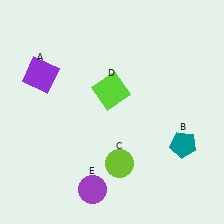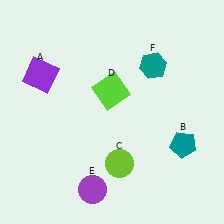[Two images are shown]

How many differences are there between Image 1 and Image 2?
There is 1 difference between the two images.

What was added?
A teal hexagon (F) was added in Image 2.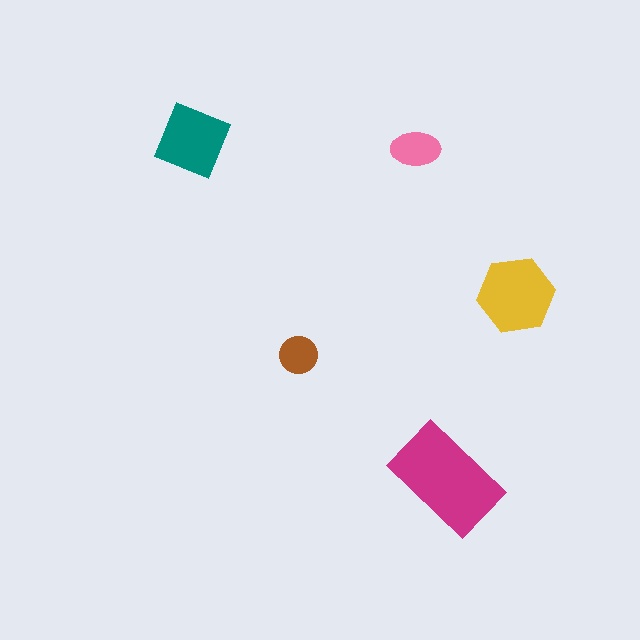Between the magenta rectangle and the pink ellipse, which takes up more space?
The magenta rectangle.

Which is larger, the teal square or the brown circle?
The teal square.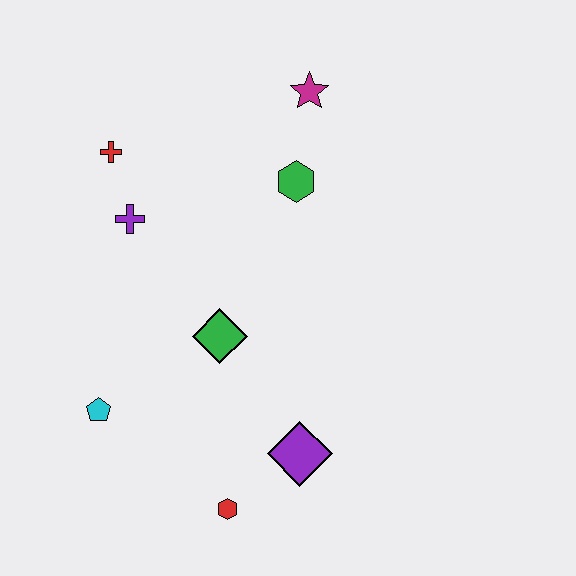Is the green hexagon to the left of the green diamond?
No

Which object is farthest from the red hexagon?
The magenta star is farthest from the red hexagon.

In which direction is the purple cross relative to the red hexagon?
The purple cross is above the red hexagon.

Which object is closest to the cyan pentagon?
The green diamond is closest to the cyan pentagon.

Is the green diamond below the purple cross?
Yes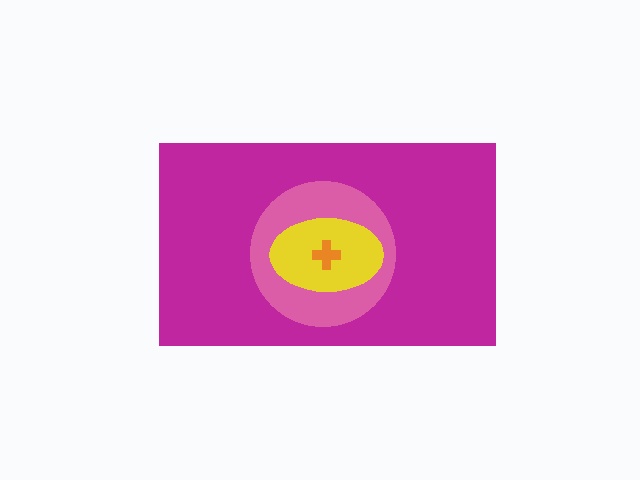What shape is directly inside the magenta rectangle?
The pink circle.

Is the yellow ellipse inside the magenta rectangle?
Yes.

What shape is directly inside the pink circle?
The yellow ellipse.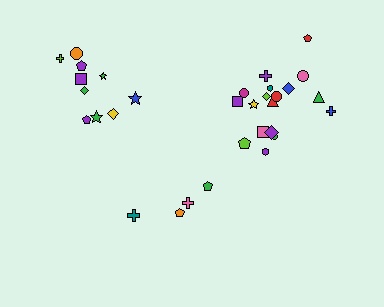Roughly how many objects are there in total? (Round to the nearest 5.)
Roughly 30 objects in total.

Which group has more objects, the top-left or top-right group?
The top-right group.